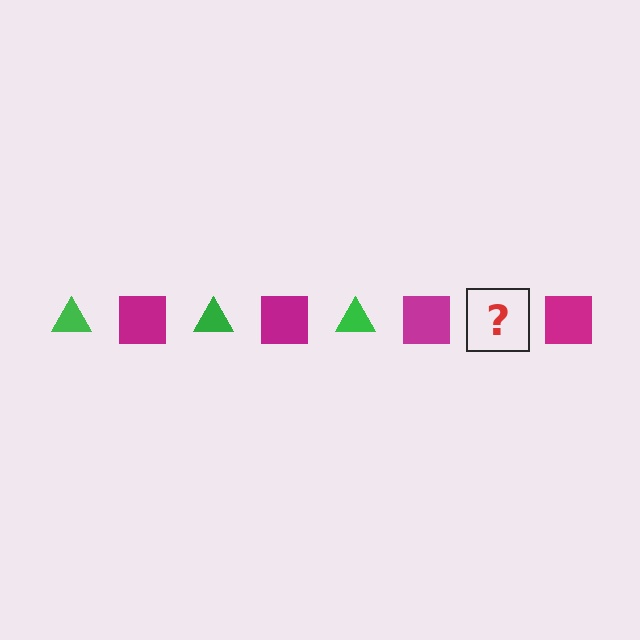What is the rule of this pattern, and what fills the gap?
The rule is that the pattern alternates between green triangle and magenta square. The gap should be filled with a green triangle.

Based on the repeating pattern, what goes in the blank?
The blank should be a green triangle.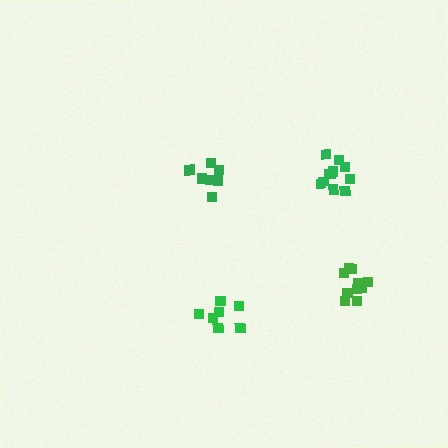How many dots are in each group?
Group 1: 11 dots, Group 2: 7 dots, Group 3: 10 dots, Group 4: 7 dots (35 total).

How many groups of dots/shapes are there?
There are 4 groups.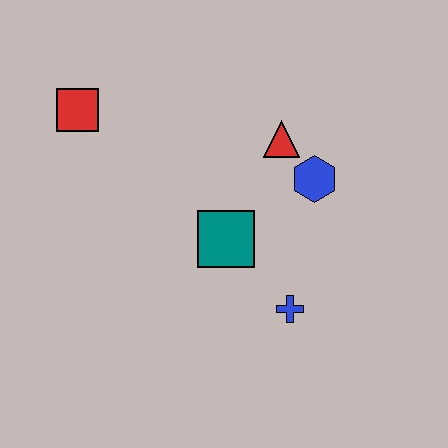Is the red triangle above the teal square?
Yes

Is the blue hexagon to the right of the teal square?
Yes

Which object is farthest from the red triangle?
The red square is farthest from the red triangle.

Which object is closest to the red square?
The teal square is closest to the red square.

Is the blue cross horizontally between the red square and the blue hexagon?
Yes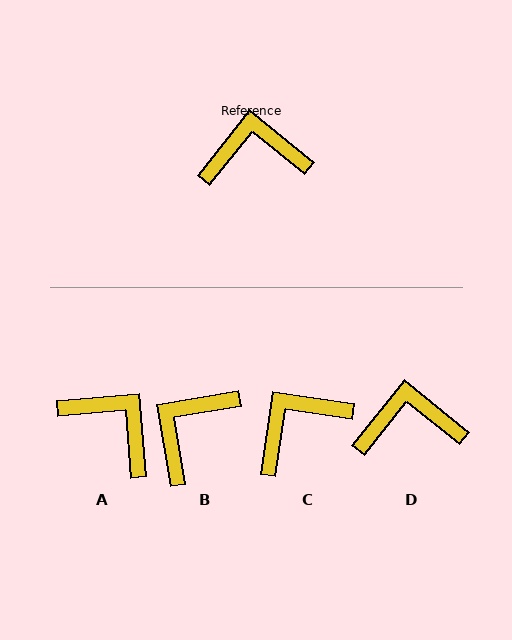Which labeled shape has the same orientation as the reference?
D.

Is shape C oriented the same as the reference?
No, it is off by about 31 degrees.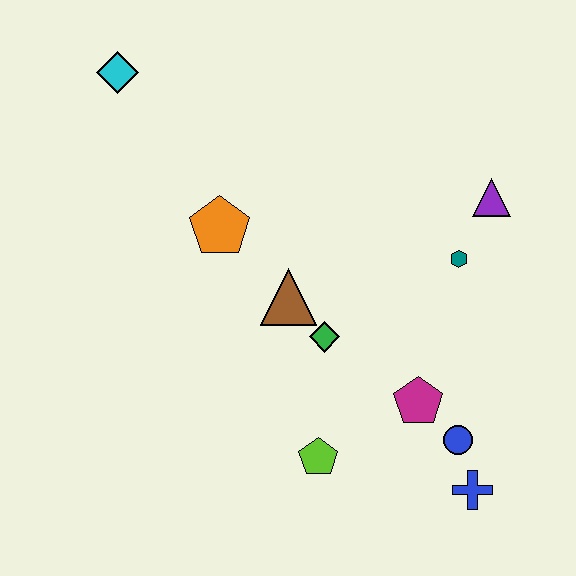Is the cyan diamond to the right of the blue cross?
No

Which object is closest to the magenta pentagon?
The blue circle is closest to the magenta pentagon.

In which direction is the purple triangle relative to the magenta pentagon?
The purple triangle is above the magenta pentagon.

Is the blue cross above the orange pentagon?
No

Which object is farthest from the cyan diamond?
The blue cross is farthest from the cyan diamond.